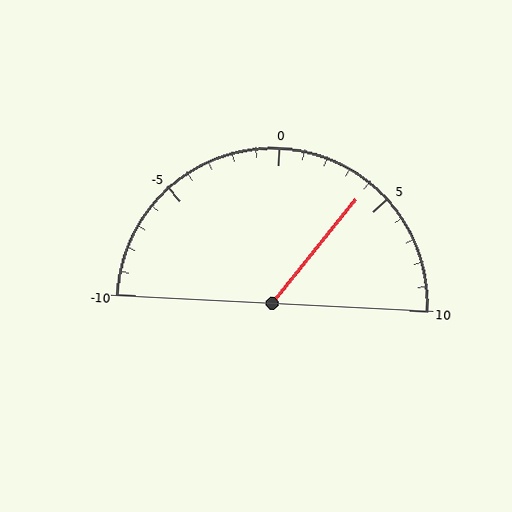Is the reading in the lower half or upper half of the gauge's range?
The reading is in the upper half of the range (-10 to 10).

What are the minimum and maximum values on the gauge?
The gauge ranges from -10 to 10.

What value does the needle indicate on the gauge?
The needle indicates approximately 4.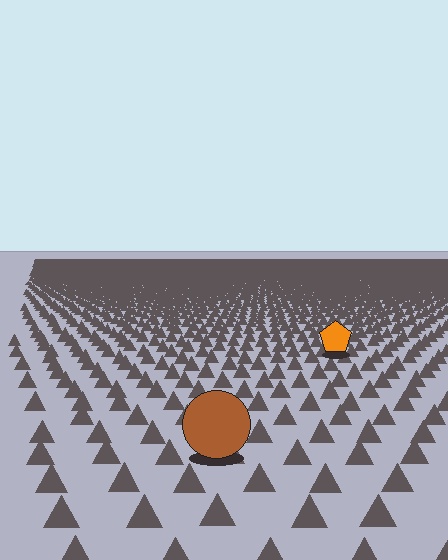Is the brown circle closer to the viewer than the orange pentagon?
Yes. The brown circle is closer — you can tell from the texture gradient: the ground texture is coarser near it.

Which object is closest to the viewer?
The brown circle is closest. The texture marks near it are larger and more spread out.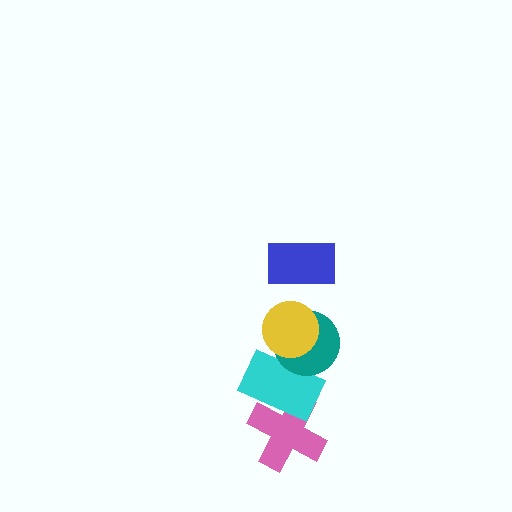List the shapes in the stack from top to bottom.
From top to bottom: the blue rectangle, the yellow circle, the teal circle, the cyan rectangle, the pink cross.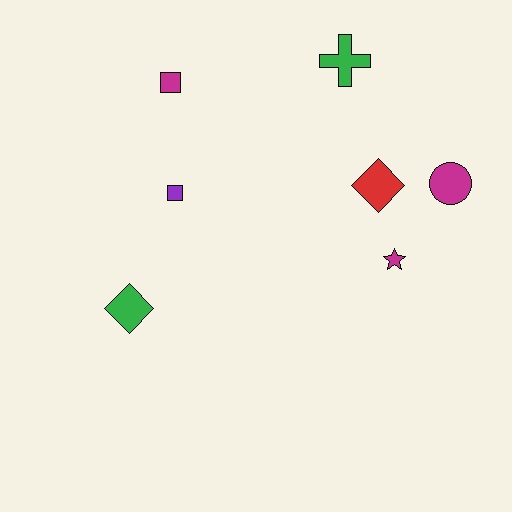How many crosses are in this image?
There is 1 cross.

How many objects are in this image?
There are 7 objects.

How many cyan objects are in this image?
There are no cyan objects.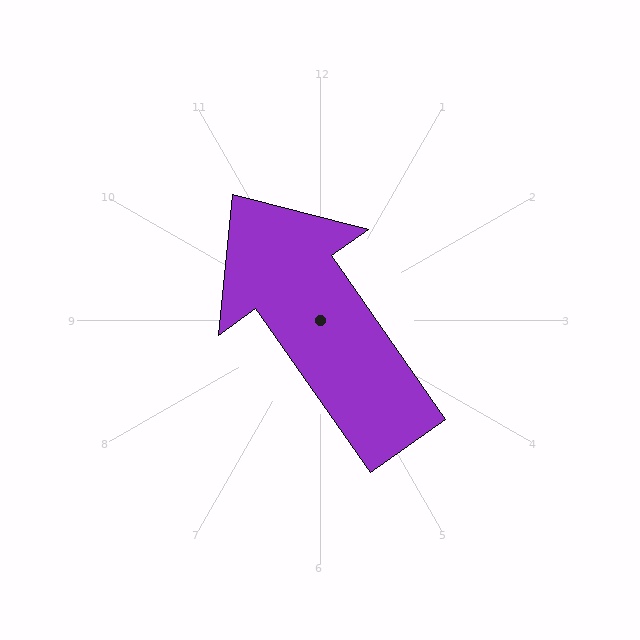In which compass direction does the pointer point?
Northwest.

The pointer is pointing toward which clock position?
Roughly 11 o'clock.